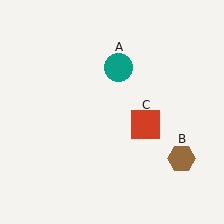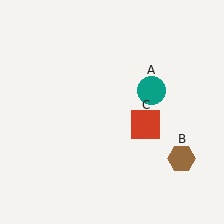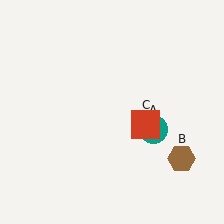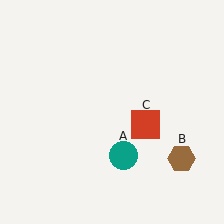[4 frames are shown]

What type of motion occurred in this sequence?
The teal circle (object A) rotated clockwise around the center of the scene.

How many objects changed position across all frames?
1 object changed position: teal circle (object A).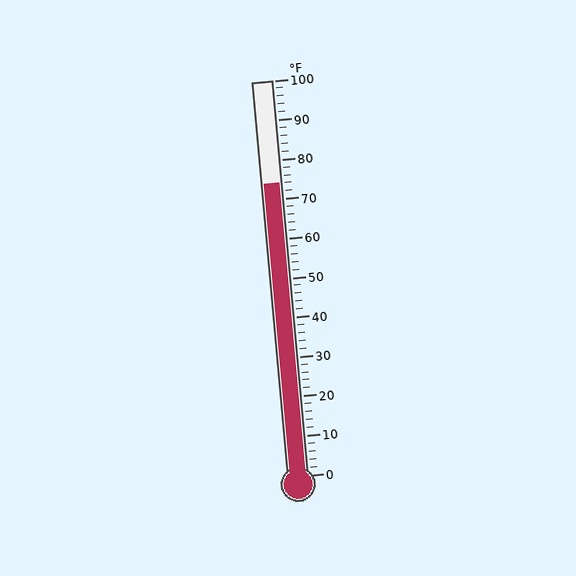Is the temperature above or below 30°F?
The temperature is above 30°F.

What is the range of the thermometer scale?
The thermometer scale ranges from 0°F to 100°F.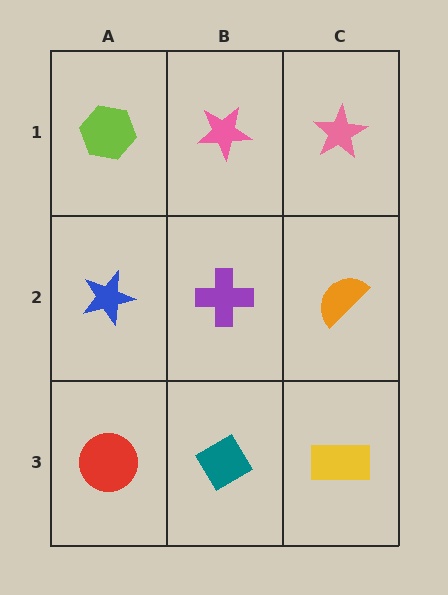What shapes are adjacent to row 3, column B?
A purple cross (row 2, column B), a red circle (row 3, column A), a yellow rectangle (row 3, column C).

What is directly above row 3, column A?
A blue star.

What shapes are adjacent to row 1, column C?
An orange semicircle (row 2, column C), a pink star (row 1, column B).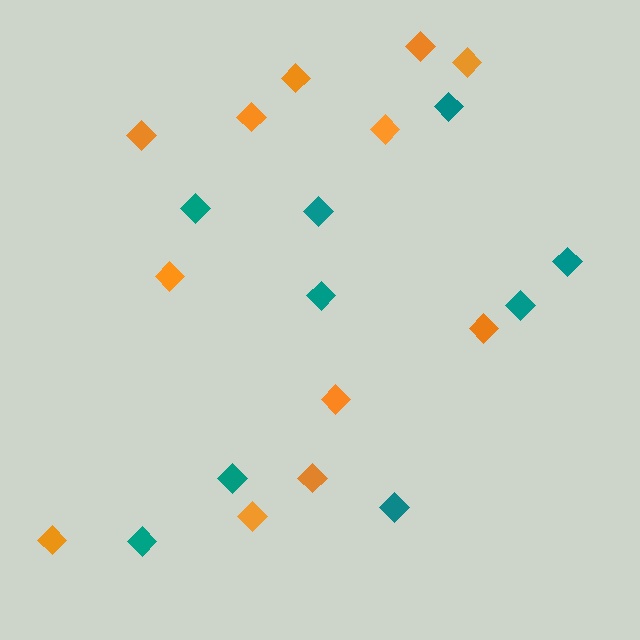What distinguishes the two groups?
There are 2 groups: one group of orange diamonds (12) and one group of teal diamonds (9).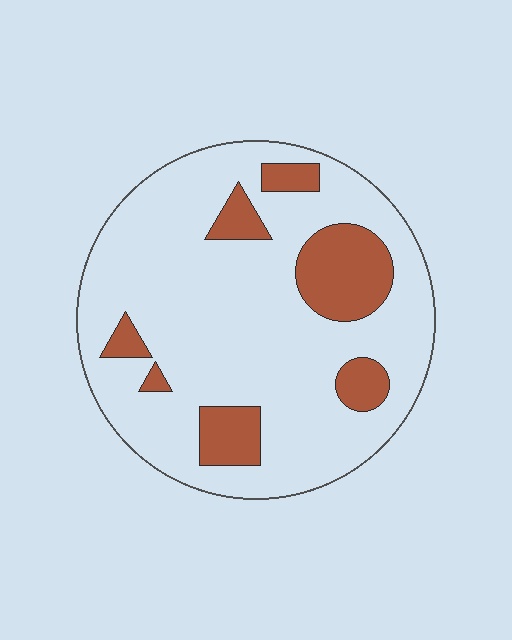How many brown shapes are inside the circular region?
7.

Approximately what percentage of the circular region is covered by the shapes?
Approximately 20%.